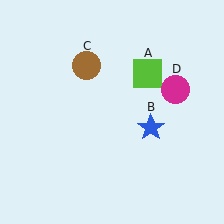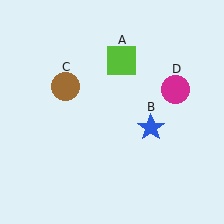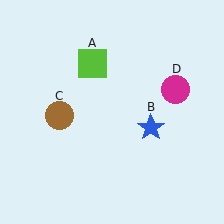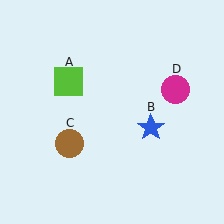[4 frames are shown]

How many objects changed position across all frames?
2 objects changed position: lime square (object A), brown circle (object C).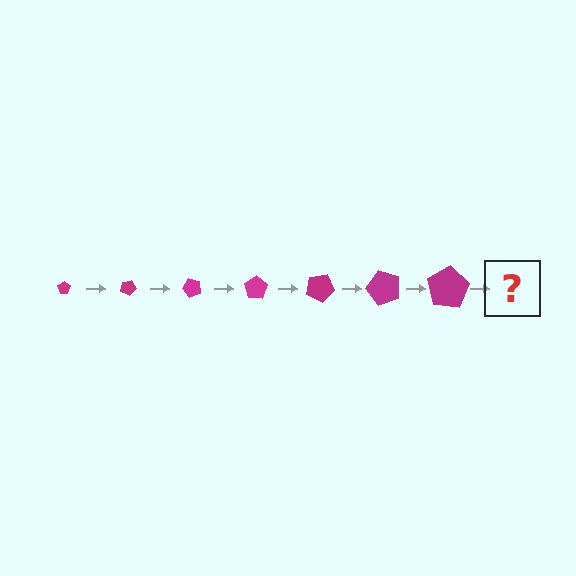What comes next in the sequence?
The next element should be a pentagon, larger than the previous one and rotated 175 degrees from the start.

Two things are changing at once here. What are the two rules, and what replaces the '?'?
The two rules are that the pentagon grows larger each step and it rotates 25 degrees each step. The '?' should be a pentagon, larger than the previous one and rotated 175 degrees from the start.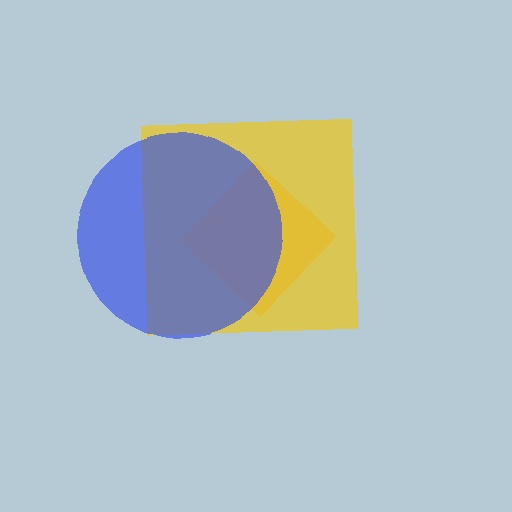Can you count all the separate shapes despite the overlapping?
Yes, there are 3 separate shapes.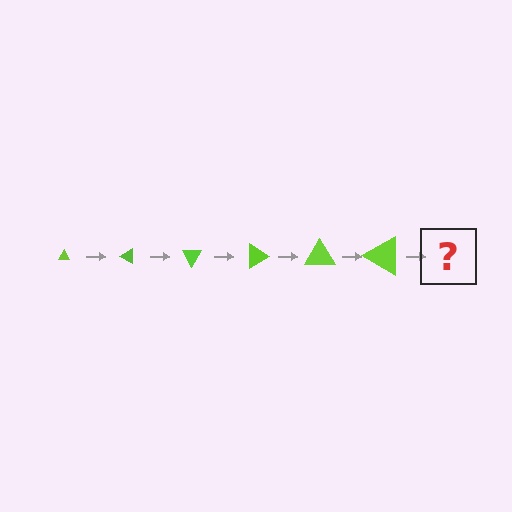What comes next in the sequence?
The next element should be a triangle, larger than the previous one and rotated 180 degrees from the start.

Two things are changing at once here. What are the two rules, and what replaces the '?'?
The two rules are that the triangle grows larger each step and it rotates 30 degrees each step. The '?' should be a triangle, larger than the previous one and rotated 180 degrees from the start.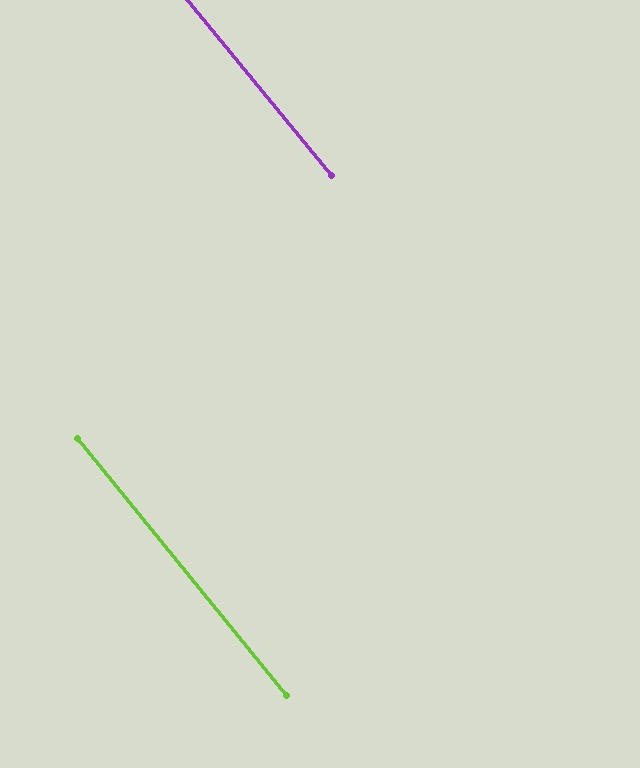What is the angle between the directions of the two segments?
Approximately 0 degrees.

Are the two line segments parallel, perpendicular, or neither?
Parallel — their directions differ by only 0.2°.